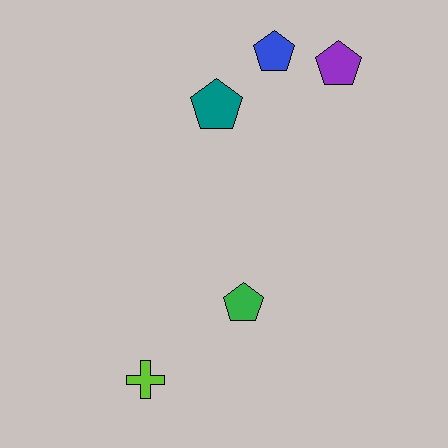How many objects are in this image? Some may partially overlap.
There are 5 objects.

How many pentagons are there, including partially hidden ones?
There are 4 pentagons.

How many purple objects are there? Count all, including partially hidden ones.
There is 1 purple object.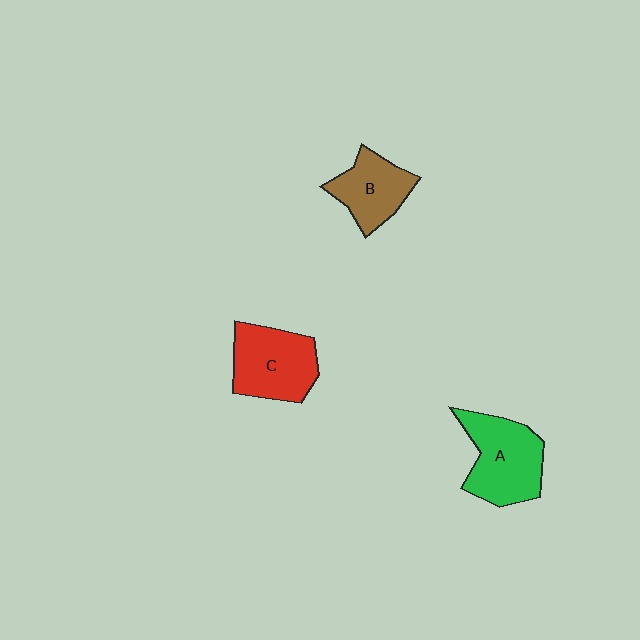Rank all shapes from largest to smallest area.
From largest to smallest: A (green), C (red), B (brown).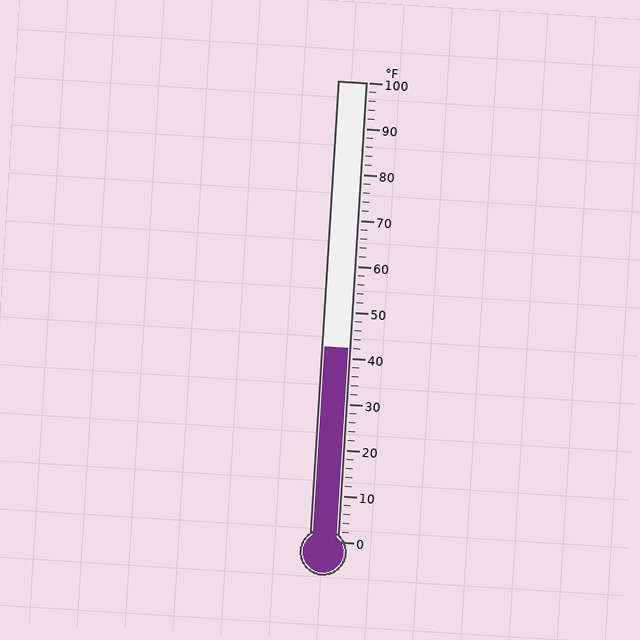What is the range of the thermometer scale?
The thermometer scale ranges from 0°F to 100°F.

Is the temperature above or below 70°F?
The temperature is below 70°F.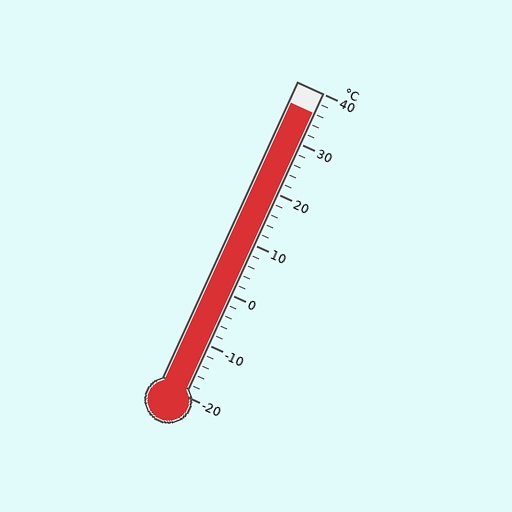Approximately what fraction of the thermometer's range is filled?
The thermometer is filled to approximately 95% of its range.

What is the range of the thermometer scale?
The thermometer scale ranges from -20°C to 40°C.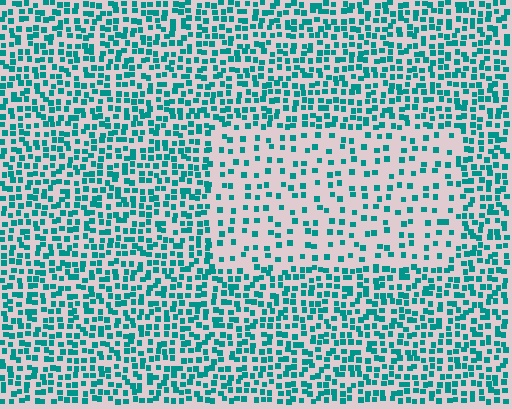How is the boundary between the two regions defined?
The boundary is defined by a change in element density (approximately 2.2x ratio). All elements are the same color, size, and shape.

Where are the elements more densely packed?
The elements are more densely packed outside the rectangle boundary.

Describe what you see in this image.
The image contains small teal elements arranged at two different densities. A rectangle-shaped region is visible where the elements are less densely packed than the surrounding area.